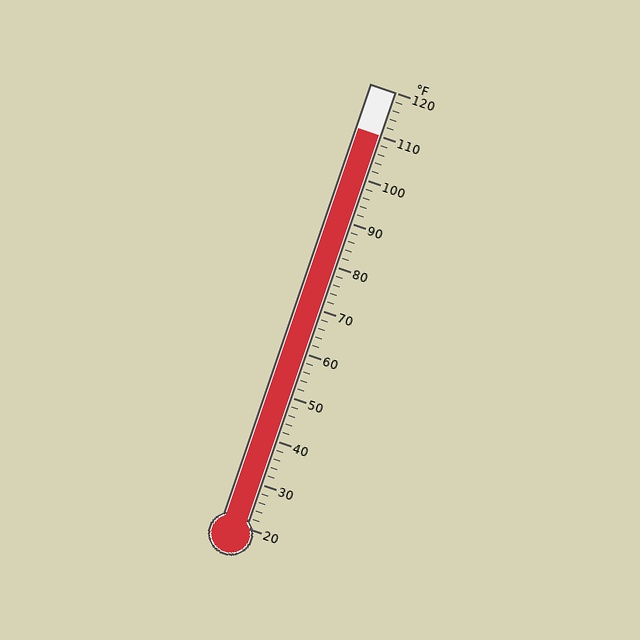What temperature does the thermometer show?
The thermometer shows approximately 110°F.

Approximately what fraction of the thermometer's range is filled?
The thermometer is filled to approximately 90% of its range.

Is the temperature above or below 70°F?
The temperature is above 70°F.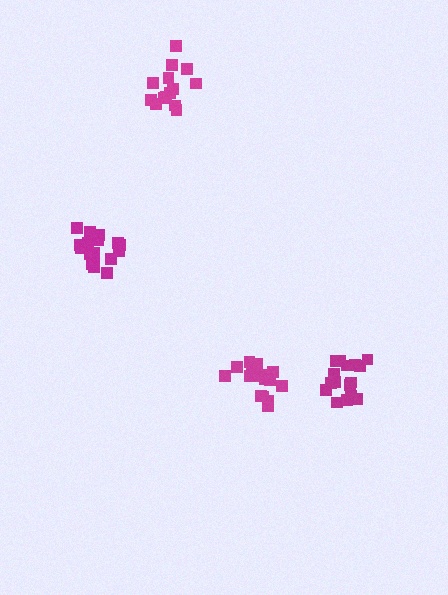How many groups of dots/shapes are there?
There are 4 groups.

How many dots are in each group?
Group 1: 16 dots, Group 2: 15 dots, Group 3: 16 dots, Group 4: 18 dots (65 total).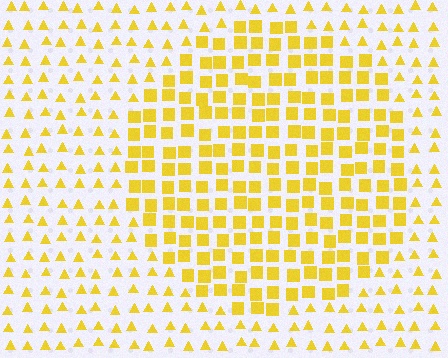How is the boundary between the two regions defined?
The boundary is defined by a change in element shape: squares inside vs. triangles outside. All elements share the same color and spacing.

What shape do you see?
I see a circle.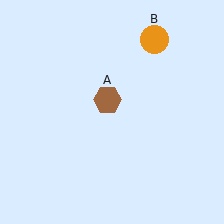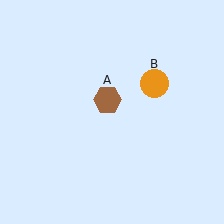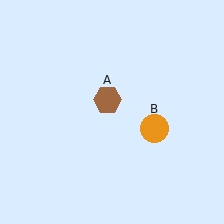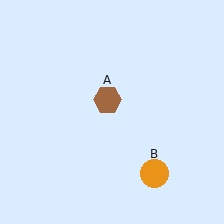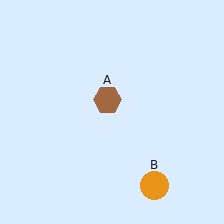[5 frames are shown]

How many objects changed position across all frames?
1 object changed position: orange circle (object B).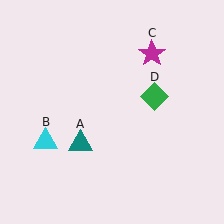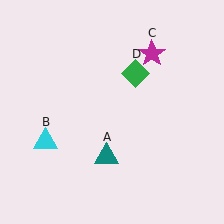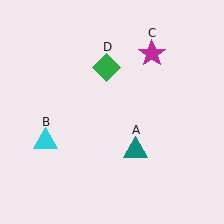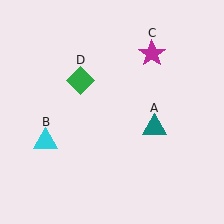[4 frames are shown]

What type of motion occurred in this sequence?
The teal triangle (object A), green diamond (object D) rotated counterclockwise around the center of the scene.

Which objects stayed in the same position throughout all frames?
Cyan triangle (object B) and magenta star (object C) remained stationary.